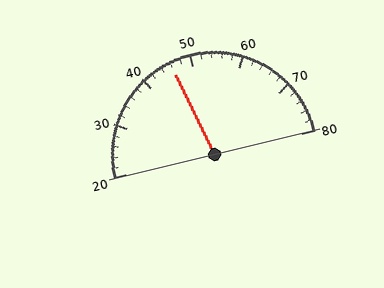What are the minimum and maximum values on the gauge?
The gauge ranges from 20 to 80.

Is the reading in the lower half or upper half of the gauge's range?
The reading is in the lower half of the range (20 to 80).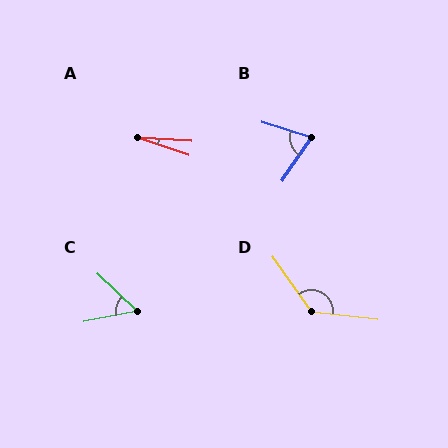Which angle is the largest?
D, at approximately 131 degrees.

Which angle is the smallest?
A, at approximately 15 degrees.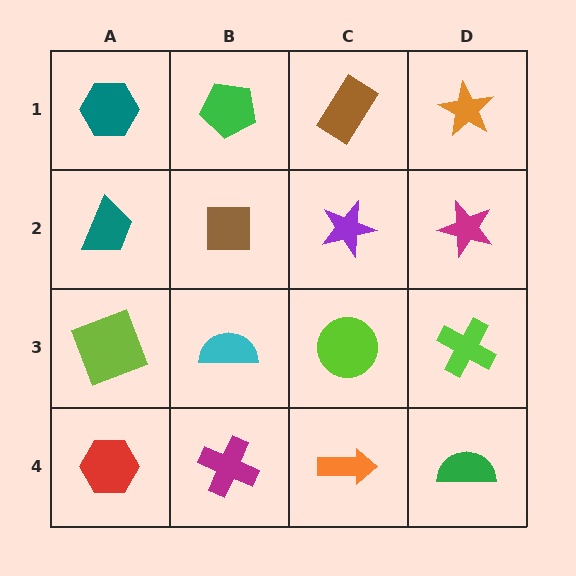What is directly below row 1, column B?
A brown square.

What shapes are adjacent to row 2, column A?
A teal hexagon (row 1, column A), a lime square (row 3, column A), a brown square (row 2, column B).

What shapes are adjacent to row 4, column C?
A lime circle (row 3, column C), a magenta cross (row 4, column B), a green semicircle (row 4, column D).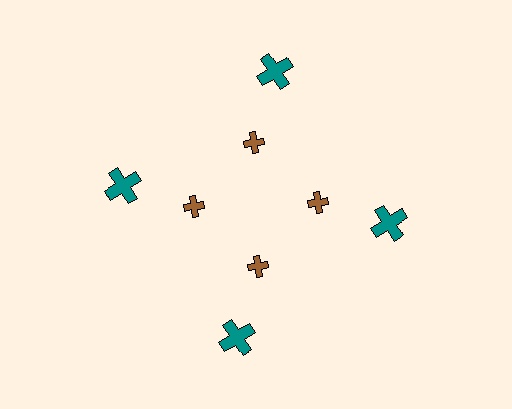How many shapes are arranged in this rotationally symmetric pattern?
There are 8 shapes, arranged in 4 groups of 2.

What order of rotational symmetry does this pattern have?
This pattern has 4-fold rotational symmetry.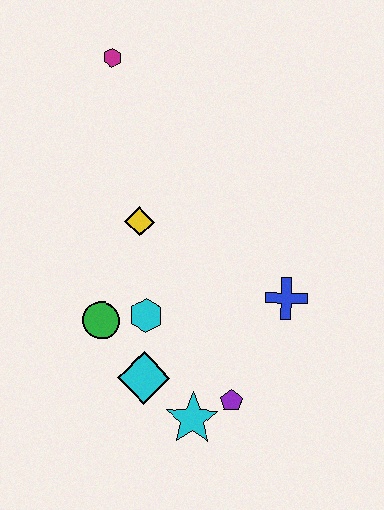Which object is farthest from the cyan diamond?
The magenta hexagon is farthest from the cyan diamond.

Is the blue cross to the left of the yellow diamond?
No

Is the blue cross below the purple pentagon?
No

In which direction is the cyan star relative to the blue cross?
The cyan star is below the blue cross.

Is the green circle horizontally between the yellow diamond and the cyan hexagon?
No